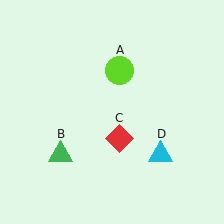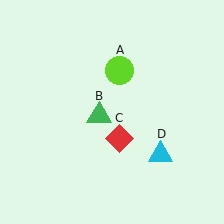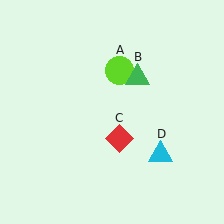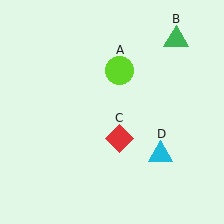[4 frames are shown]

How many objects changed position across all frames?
1 object changed position: green triangle (object B).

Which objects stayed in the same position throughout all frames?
Lime circle (object A) and red diamond (object C) and cyan triangle (object D) remained stationary.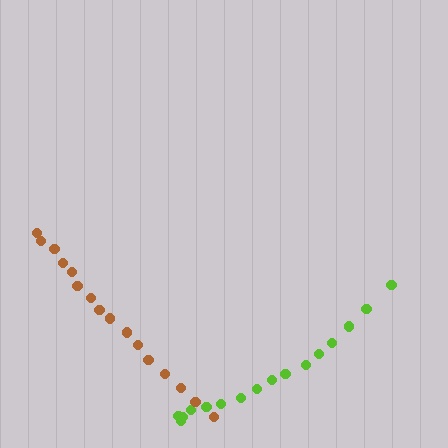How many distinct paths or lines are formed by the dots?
There are 2 distinct paths.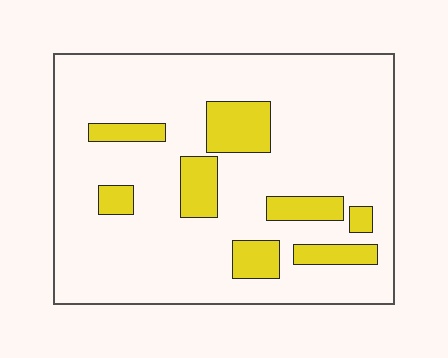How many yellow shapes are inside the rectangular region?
8.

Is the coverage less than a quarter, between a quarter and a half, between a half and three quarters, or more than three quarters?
Less than a quarter.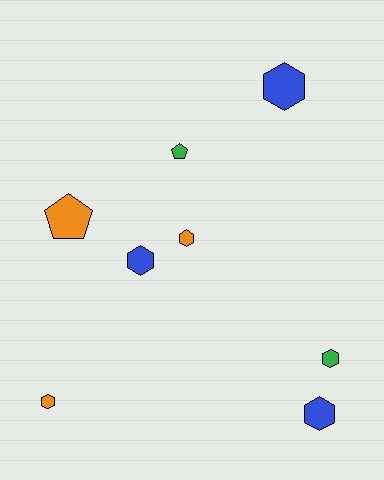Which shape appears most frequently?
Hexagon, with 6 objects.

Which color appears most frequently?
Orange, with 3 objects.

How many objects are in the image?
There are 8 objects.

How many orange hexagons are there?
There are 2 orange hexagons.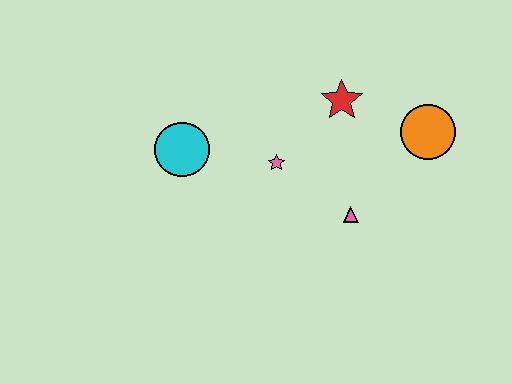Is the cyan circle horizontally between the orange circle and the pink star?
No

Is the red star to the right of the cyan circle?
Yes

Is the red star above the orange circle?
Yes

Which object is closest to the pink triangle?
The pink star is closest to the pink triangle.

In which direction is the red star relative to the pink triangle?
The red star is above the pink triangle.